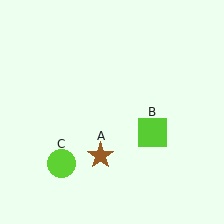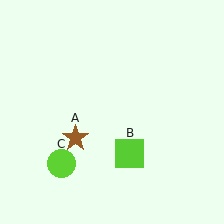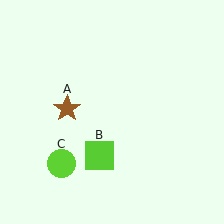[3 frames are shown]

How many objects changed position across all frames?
2 objects changed position: brown star (object A), lime square (object B).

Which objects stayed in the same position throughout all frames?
Lime circle (object C) remained stationary.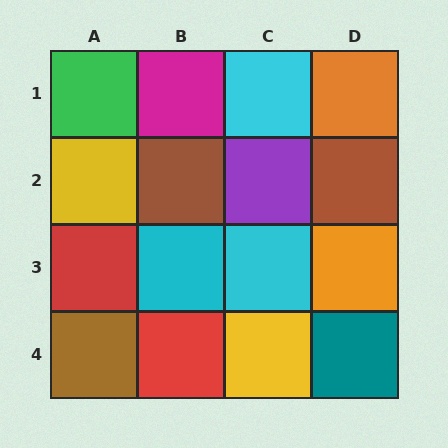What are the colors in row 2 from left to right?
Yellow, brown, purple, brown.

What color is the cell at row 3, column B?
Cyan.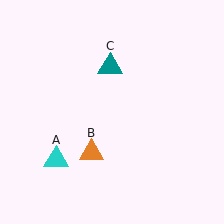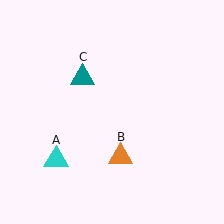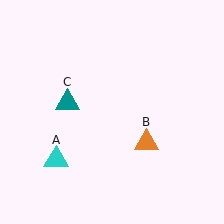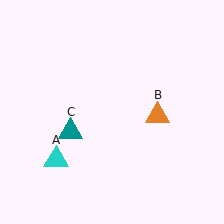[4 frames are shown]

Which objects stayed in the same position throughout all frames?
Cyan triangle (object A) remained stationary.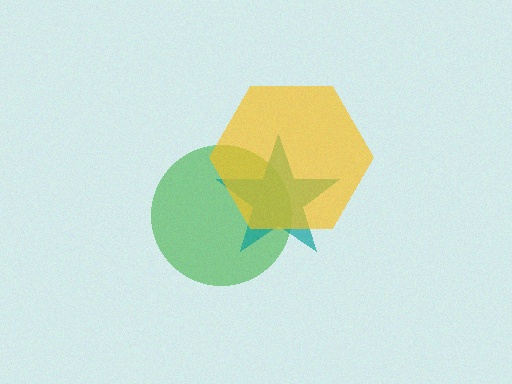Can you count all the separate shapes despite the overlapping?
Yes, there are 3 separate shapes.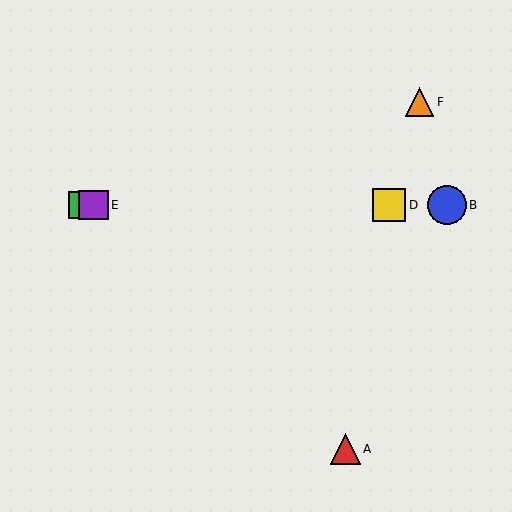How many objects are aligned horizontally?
4 objects (B, C, D, E) are aligned horizontally.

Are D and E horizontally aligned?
Yes, both are at y≈205.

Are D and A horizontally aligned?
No, D is at y≈205 and A is at y≈449.